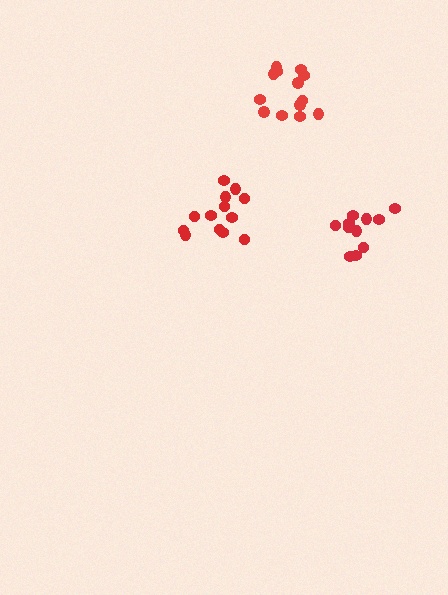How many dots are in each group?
Group 1: 13 dots, Group 2: 11 dots, Group 3: 13 dots (37 total).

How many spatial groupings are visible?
There are 3 spatial groupings.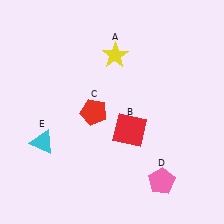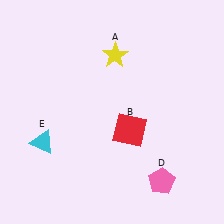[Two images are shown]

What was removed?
The red pentagon (C) was removed in Image 2.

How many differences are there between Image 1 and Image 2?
There is 1 difference between the two images.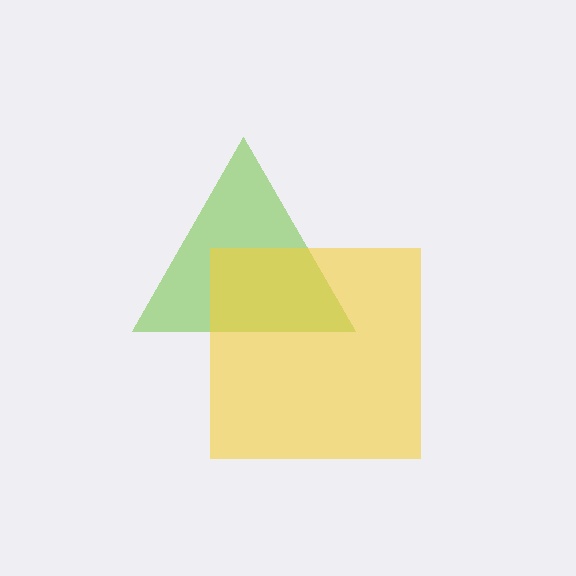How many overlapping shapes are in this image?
There are 2 overlapping shapes in the image.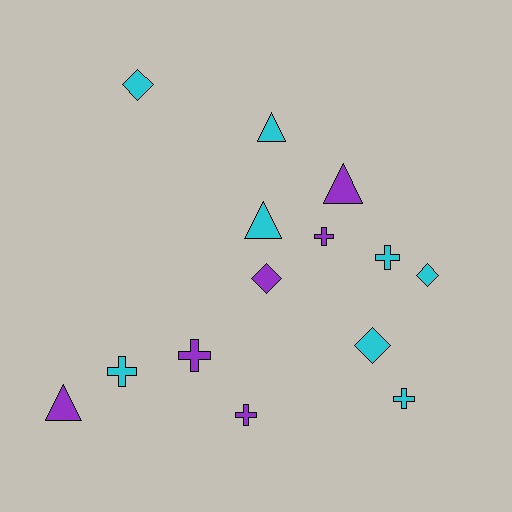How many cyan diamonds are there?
There are 3 cyan diamonds.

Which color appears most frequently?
Cyan, with 8 objects.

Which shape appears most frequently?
Cross, with 6 objects.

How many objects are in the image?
There are 14 objects.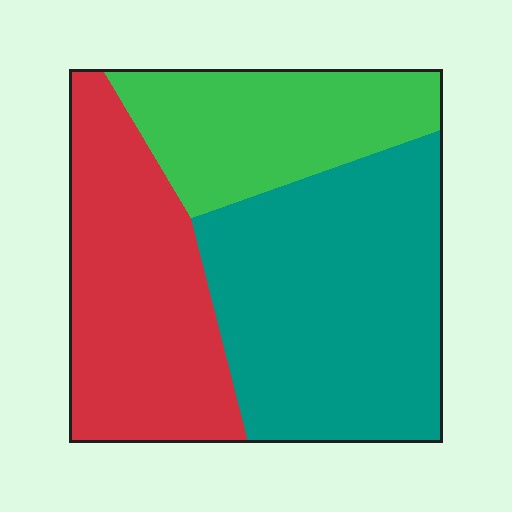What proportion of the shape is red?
Red covers around 30% of the shape.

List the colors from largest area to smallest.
From largest to smallest: teal, red, green.